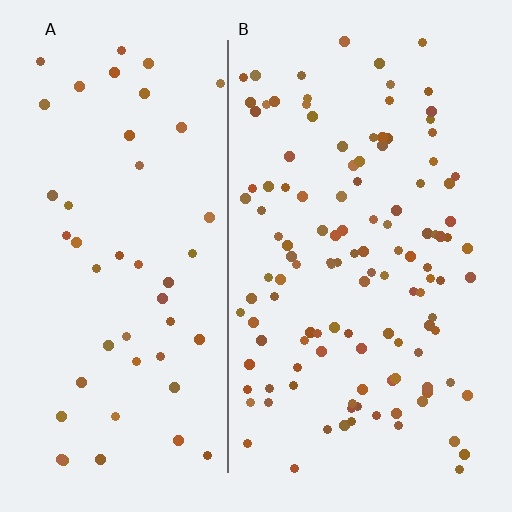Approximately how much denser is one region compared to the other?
Approximately 2.5× — region B over region A.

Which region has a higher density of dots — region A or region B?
B (the right).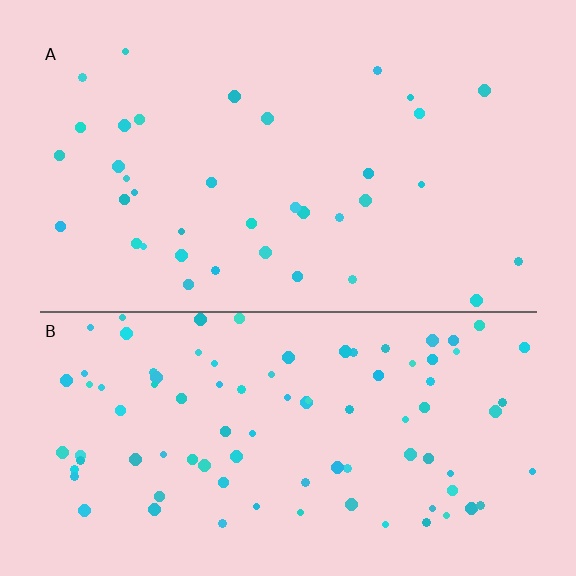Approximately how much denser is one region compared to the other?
Approximately 2.5× — region B over region A.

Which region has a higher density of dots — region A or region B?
B (the bottom).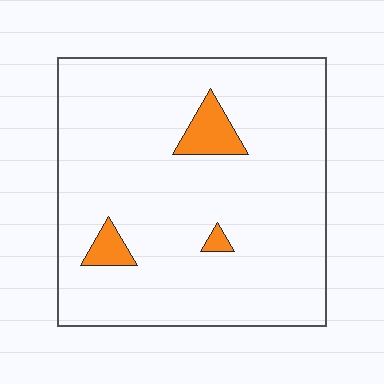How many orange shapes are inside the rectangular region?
3.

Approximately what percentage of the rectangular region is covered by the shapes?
Approximately 5%.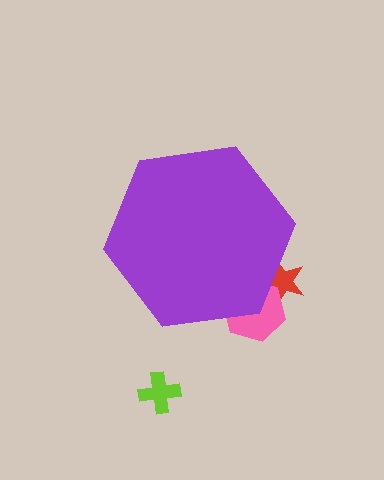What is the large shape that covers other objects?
A purple hexagon.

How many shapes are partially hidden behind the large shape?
2 shapes are partially hidden.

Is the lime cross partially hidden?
No, the lime cross is fully visible.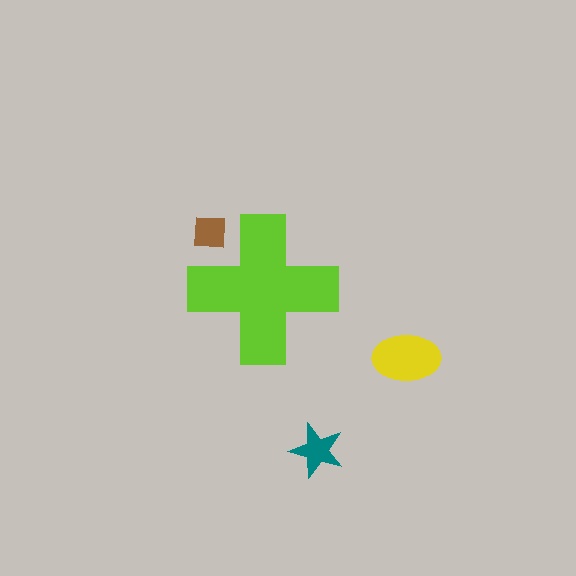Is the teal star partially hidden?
No, the teal star is fully visible.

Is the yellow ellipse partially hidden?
No, the yellow ellipse is fully visible.